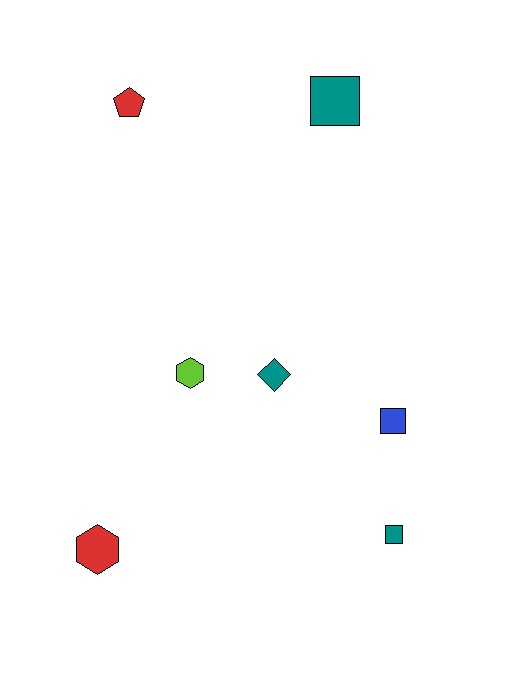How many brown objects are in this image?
There are no brown objects.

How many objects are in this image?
There are 7 objects.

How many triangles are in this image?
There are no triangles.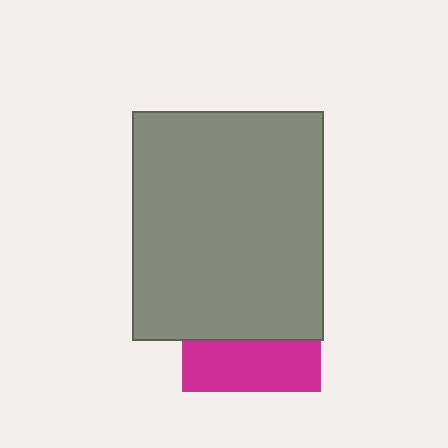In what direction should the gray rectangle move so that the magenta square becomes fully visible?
The gray rectangle should move up. That is the shortest direction to clear the overlap and leave the magenta square fully visible.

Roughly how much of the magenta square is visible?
A small part of it is visible (roughly 36%).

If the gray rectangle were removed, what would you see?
You would see the complete magenta square.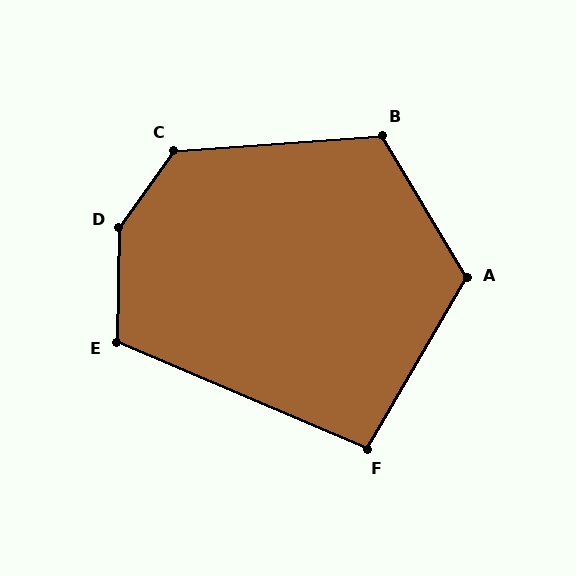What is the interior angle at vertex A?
Approximately 119 degrees (obtuse).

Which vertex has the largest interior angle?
D, at approximately 146 degrees.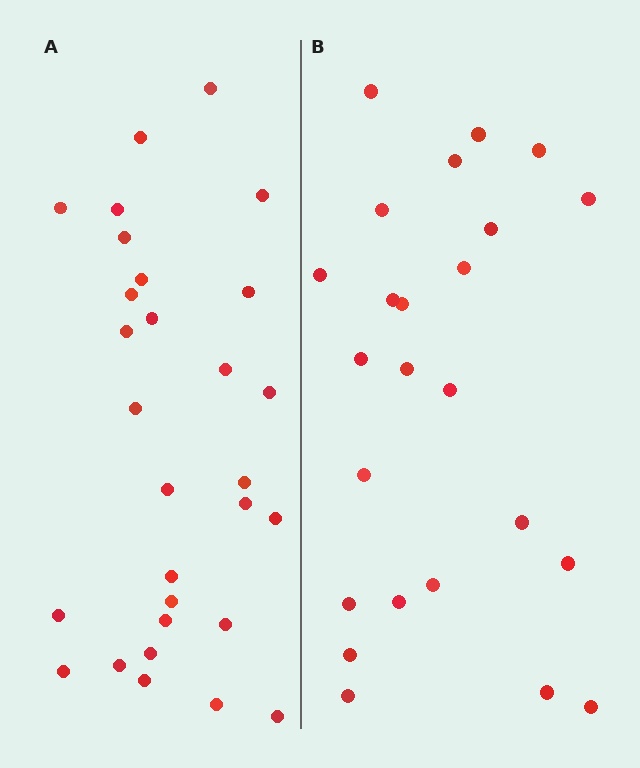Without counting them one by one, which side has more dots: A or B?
Region A (the left region) has more dots.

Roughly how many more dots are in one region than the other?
Region A has about 5 more dots than region B.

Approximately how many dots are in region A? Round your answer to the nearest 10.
About 30 dots. (The exact count is 29, which rounds to 30.)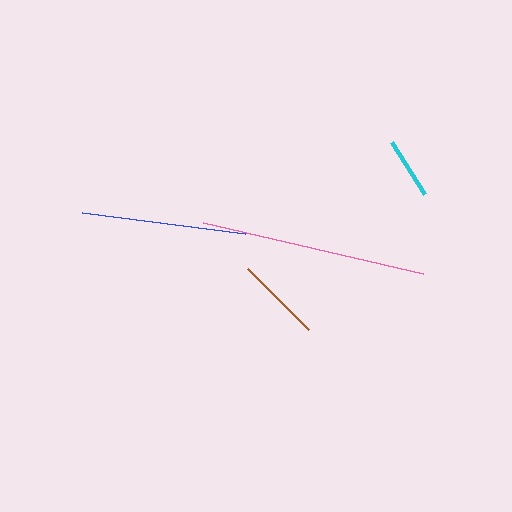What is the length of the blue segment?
The blue segment is approximately 165 pixels long.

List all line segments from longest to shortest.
From longest to shortest: pink, blue, brown, cyan.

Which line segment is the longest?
The pink line is the longest at approximately 226 pixels.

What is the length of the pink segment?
The pink segment is approximately 226 pixels long.